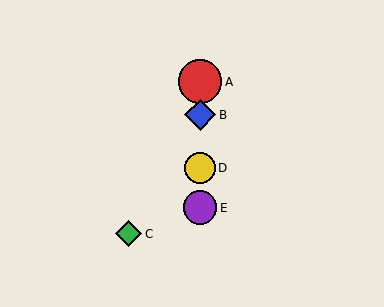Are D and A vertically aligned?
Yes, both are at x≈200.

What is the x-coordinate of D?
Object D is at x≈200.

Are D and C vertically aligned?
No, D is at x≈200 and C is at x≈129.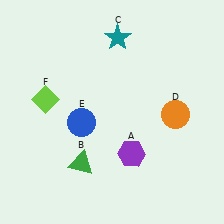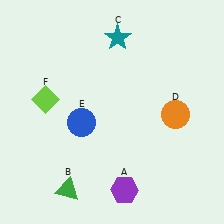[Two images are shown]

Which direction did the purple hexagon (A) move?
The purple hexagon (A) moved down.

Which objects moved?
The objects that moved are: the purple hexagon (A), the green triangle (B).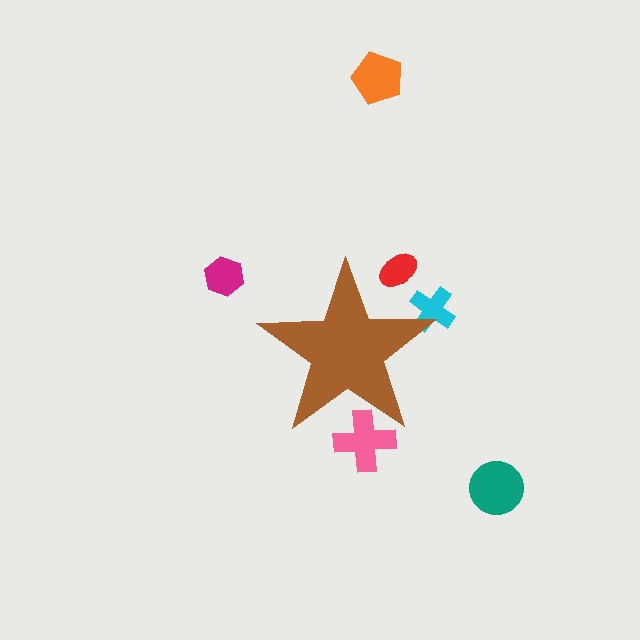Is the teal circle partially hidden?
No, the teal circle is fully visible.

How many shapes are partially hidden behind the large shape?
3 shapes are partially hidden.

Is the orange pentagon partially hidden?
No, the orange pentagon is fully visible.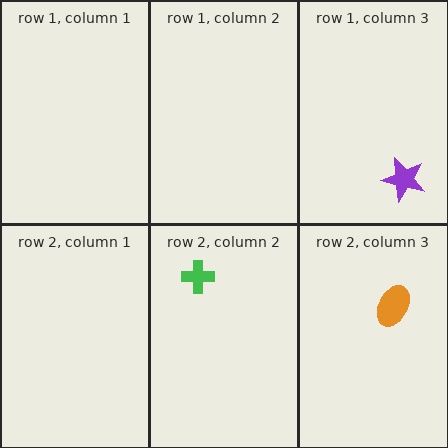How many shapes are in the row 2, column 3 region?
1.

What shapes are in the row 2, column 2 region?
The green cross.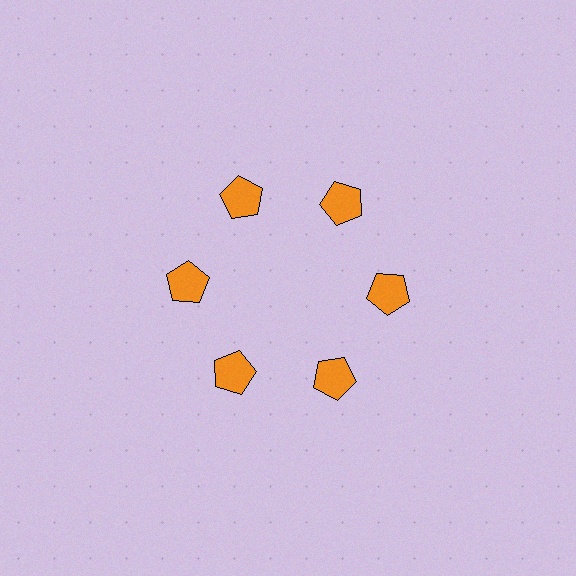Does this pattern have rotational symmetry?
Yes, this pattern has 6-fold rotational symmetry. It looks the same after rotating 60 degrees around the center.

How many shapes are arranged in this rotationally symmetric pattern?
There are 6 shapes, arranged in 6 groups of 1.